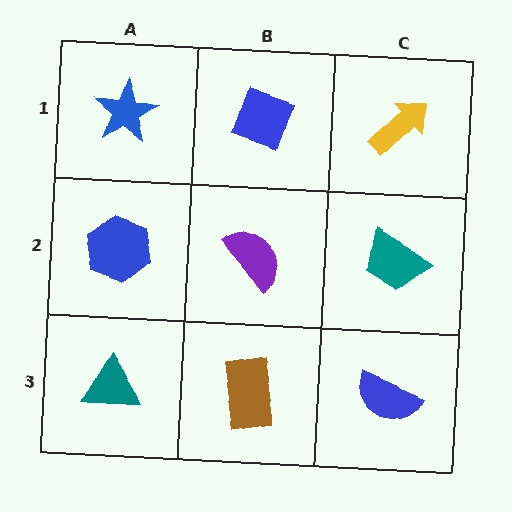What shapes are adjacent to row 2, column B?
A blue diamond (row 1, column B), a brown rectangle (row 3, column B), a blue hexagon (row 2, column A), a teal trapezoid (row 2, column C).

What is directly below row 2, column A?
A teal triangle.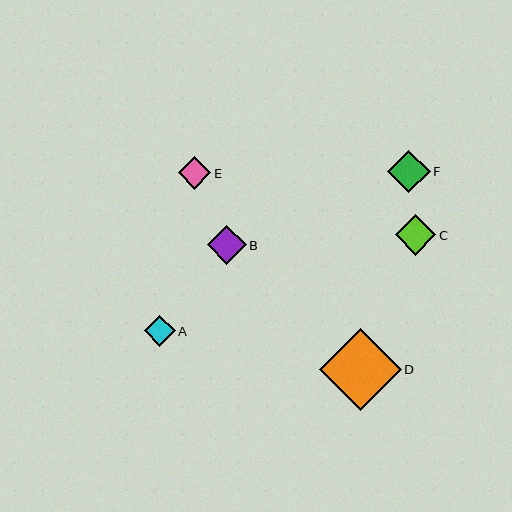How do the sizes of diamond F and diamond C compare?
Diamond F and diamond C are approximately the same size.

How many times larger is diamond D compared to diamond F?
Diamond D is approximately 1.9 times the size of diamond F.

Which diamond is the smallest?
Diamond A is the smallest with a size of approximately 31 pixels.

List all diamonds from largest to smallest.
From largest to smallest: D, F, C, B, E, A.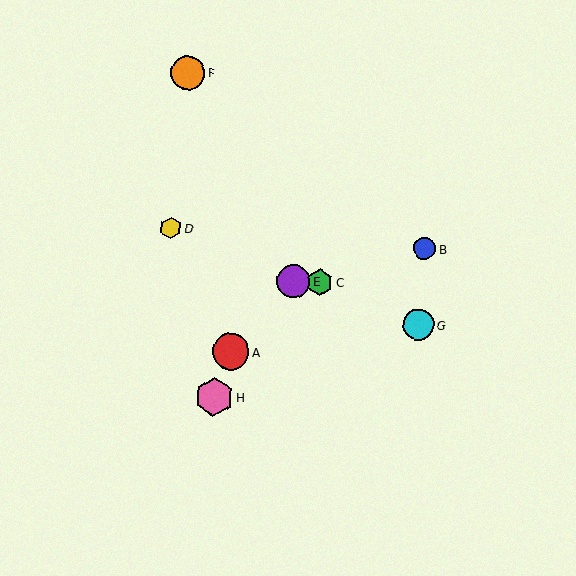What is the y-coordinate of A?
Object A is at y≈351.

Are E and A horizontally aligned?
No, E is at y≈281 and A is at y≈351.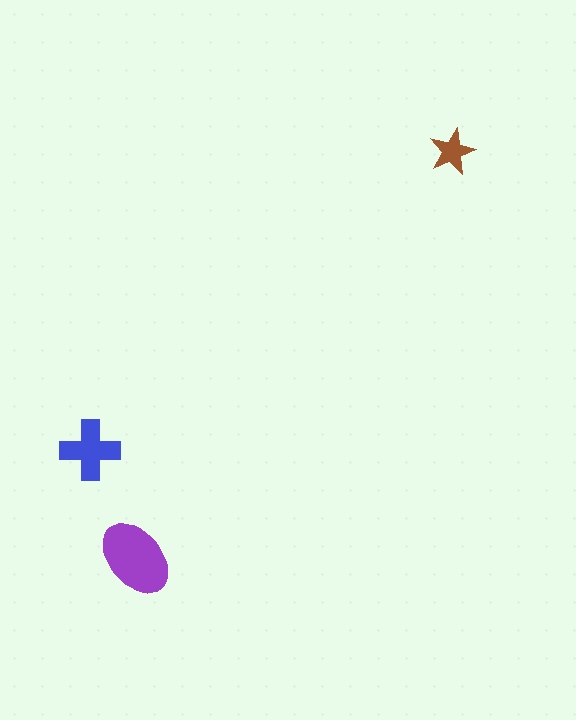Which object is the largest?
The purple ellipse.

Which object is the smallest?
The brown star.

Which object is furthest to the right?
The brown star is rightmost.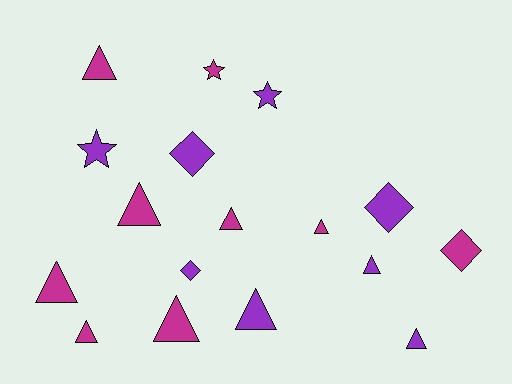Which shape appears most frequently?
Triangle, with 10 objects.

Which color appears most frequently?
Magenta, with 9 objects.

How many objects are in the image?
There are 17 objects.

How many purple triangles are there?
There are 3 purple triangles.